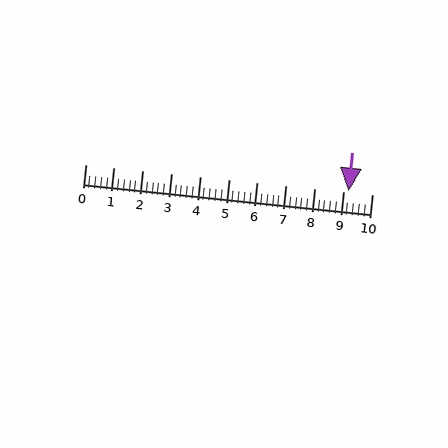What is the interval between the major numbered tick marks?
The major tick marks are spaced 1 units apart.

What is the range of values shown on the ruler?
The ruler shows values from 0 to 10.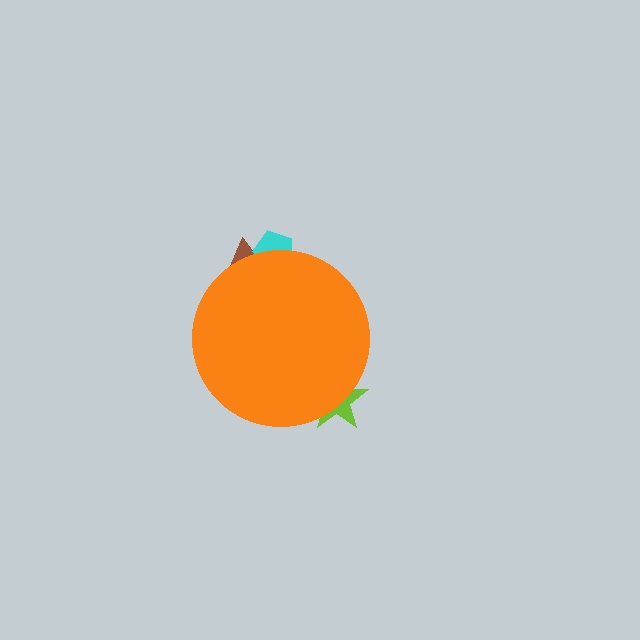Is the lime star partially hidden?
Yes, the lime star is partially hidden behind the orange circle.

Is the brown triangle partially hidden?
Yes, the brown triangle is partially hidden behind the orange circle.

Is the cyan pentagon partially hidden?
Yes, the cyan pentagon is partially hidden behind the orange circle.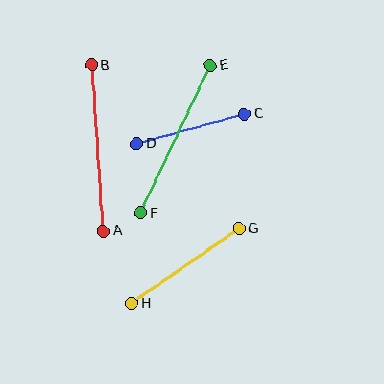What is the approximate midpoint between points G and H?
The midpoint is at approximately (185, 266) pixels.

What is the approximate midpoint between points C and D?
The midpoint is at approximately (190, 129) pixels.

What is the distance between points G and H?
The distance is approximately 131 pixels.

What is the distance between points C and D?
The distance is approximately 112 pixels.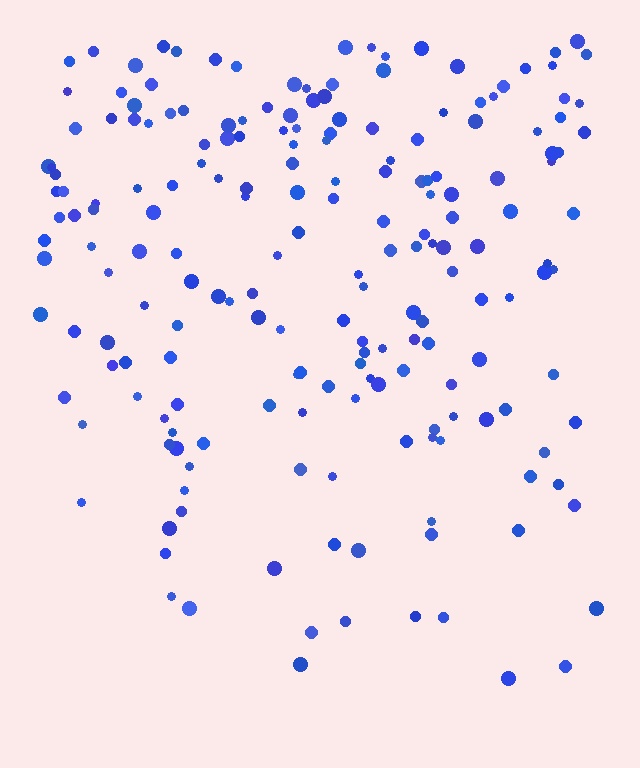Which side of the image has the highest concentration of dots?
The top.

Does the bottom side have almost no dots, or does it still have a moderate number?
Still a moderate number, just noticeably fewer than the top.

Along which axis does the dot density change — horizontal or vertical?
Vertical.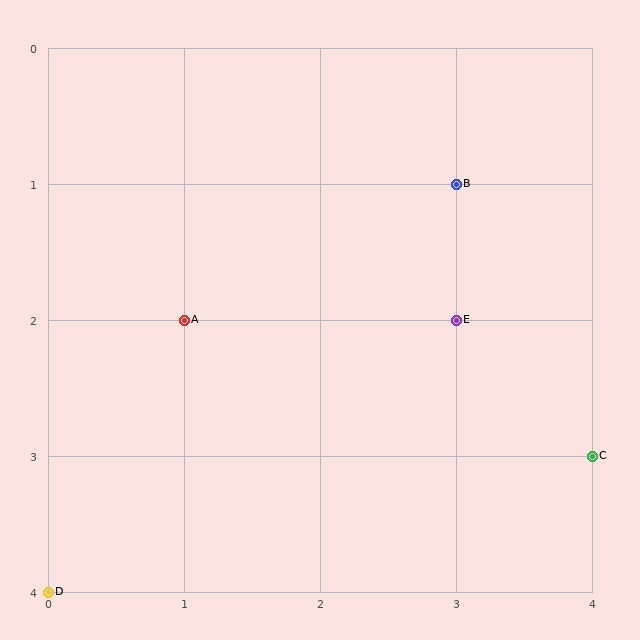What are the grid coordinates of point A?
Point A is at grid coordinates (1, 2).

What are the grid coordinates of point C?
Point C is at grid coordinates (4, 3).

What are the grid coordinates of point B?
Point B is at grid coordinates (3, 1).